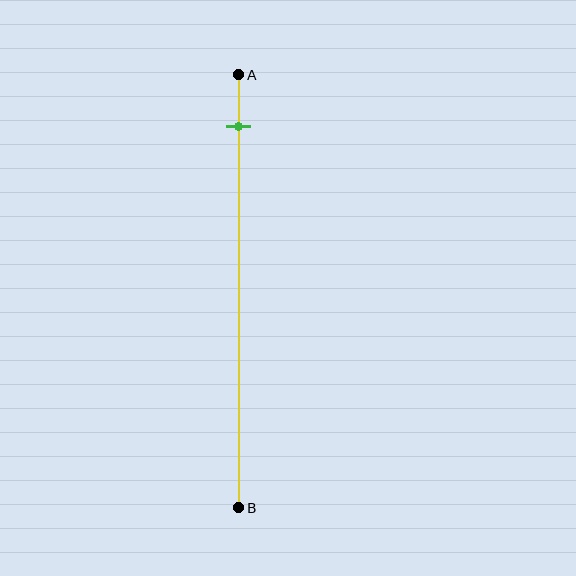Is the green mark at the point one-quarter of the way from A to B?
No, the mark is at about 10% from A, not at the 25% one-quarter point.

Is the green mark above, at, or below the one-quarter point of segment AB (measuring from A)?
The green mark is above the one-quarter point of segment AB.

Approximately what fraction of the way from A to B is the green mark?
The green mark is approximately 10% of the way from A to B.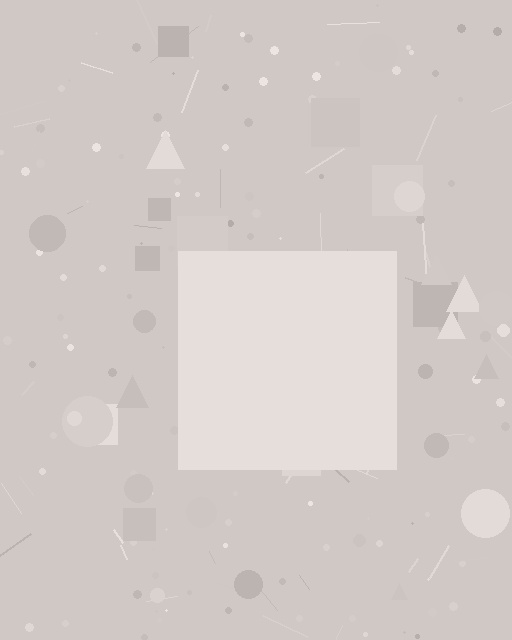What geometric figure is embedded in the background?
A square is embedded in the background.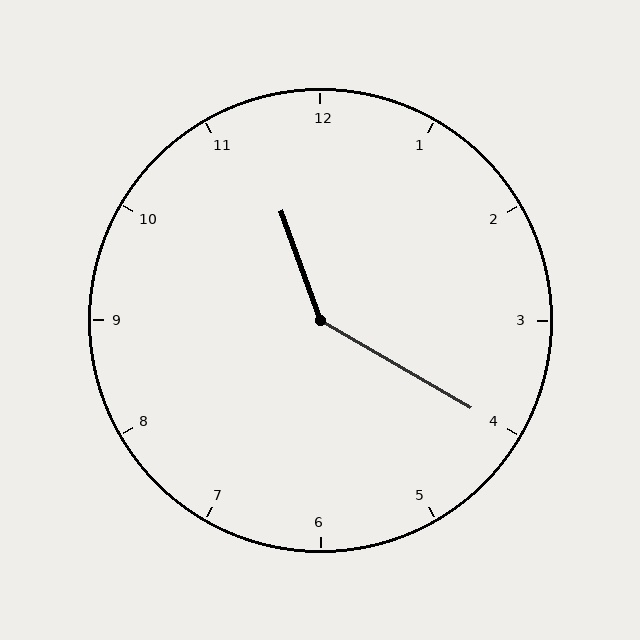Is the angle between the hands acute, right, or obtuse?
It is obtuse.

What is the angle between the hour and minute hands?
Approximately 140 degrees.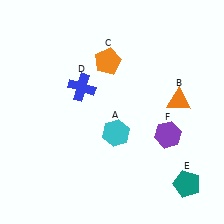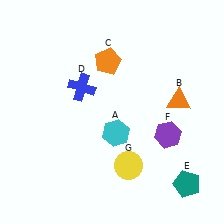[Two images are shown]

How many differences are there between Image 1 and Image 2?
There is 1 difference between the two images.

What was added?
A yellow circle (G) was added in Image 2.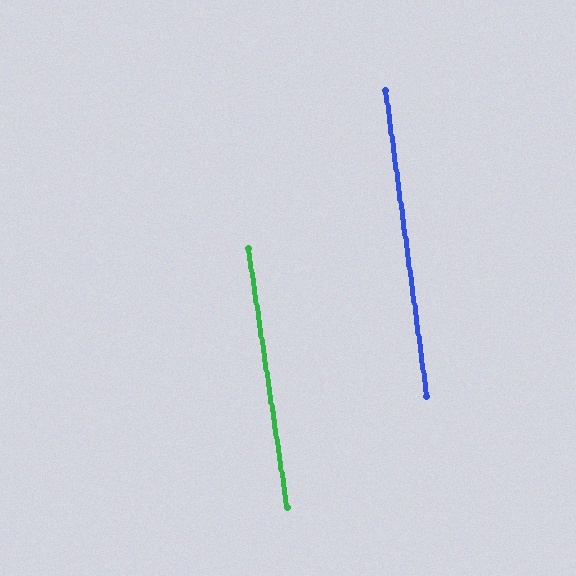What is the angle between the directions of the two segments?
Approximately 1 degree.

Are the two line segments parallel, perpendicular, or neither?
Parallel — their directions differ by only 0.9°.